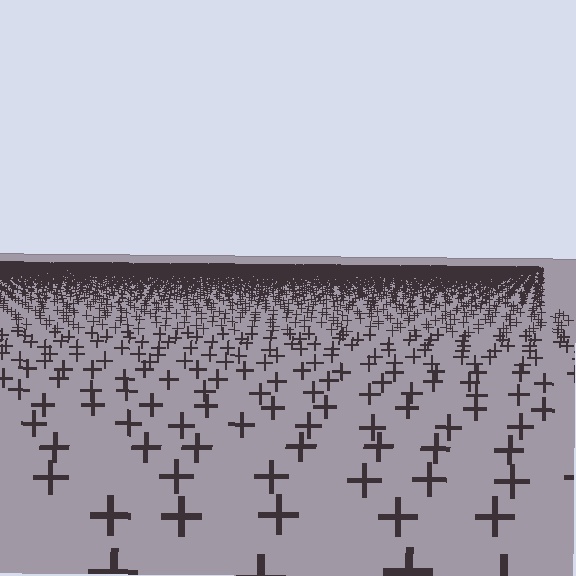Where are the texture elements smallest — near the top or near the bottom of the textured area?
Near the top.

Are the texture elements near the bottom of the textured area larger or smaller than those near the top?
Larger. Near the bottom, elements are closer to the viewer and appear at a bigger on-screen size.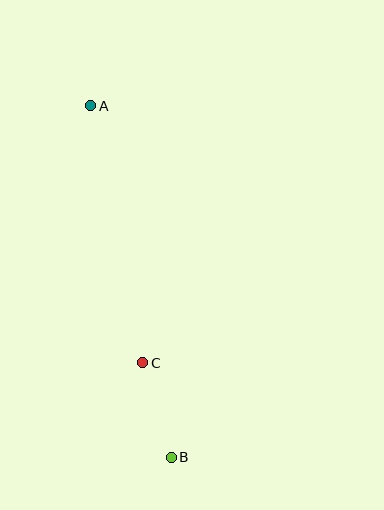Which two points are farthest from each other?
Points A and B are farthest from each other.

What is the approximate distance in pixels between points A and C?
The distance between A and C is approximately 262 pixels.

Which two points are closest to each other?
Points B and C are closest to each other.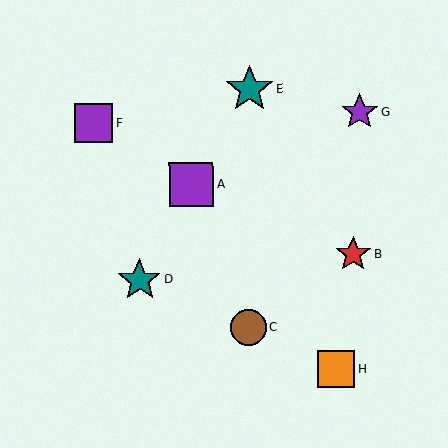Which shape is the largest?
The teal star (labeled E) is the largest.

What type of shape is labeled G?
Shape G is a purple star.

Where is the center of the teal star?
The center of the teal star is at (140, 280).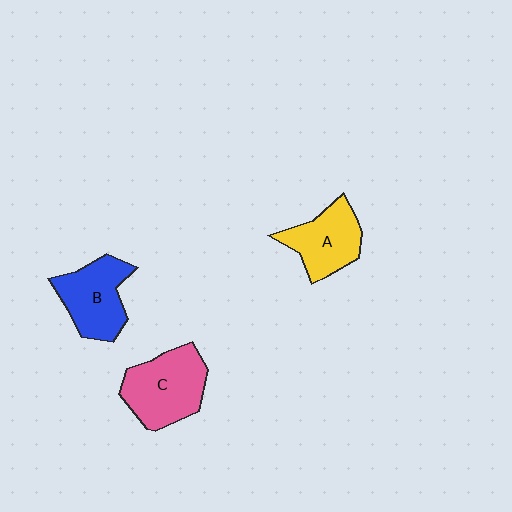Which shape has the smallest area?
Shape A (yellow).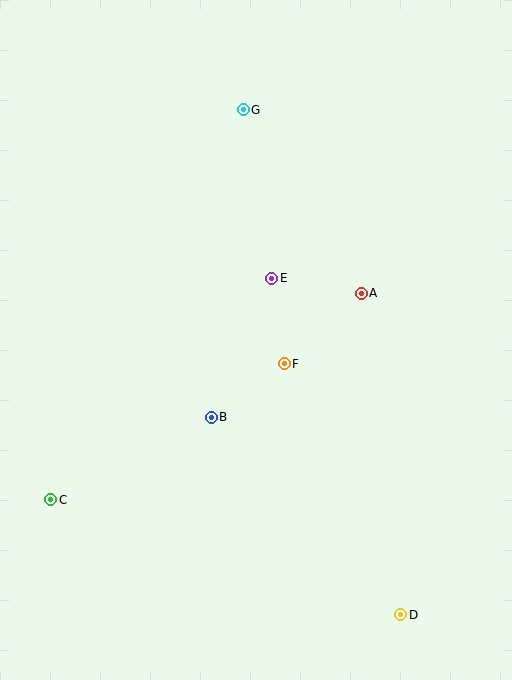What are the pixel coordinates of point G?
Point G is at (243, 110).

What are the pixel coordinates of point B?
Point B is at (211, 417).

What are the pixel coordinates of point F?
Point F is at (284, 364).